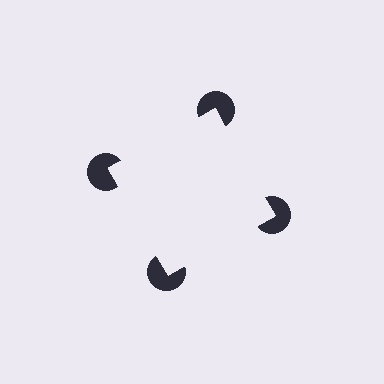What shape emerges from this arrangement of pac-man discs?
An illusory square — its edges are inferred from the aligned wedge cuts in the pac-man discs, not physically drawn.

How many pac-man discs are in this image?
There are 4 — one at each vertex of the illusory square.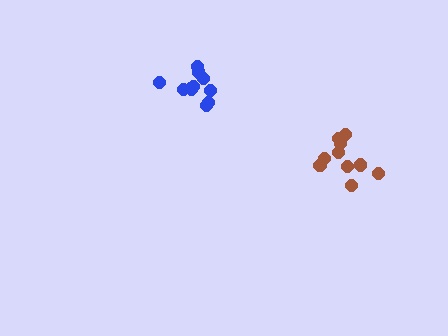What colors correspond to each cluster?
The clusters are colored: brown, blue.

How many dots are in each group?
Group 1: 10 dots, Group 2: 11 dots (21 total).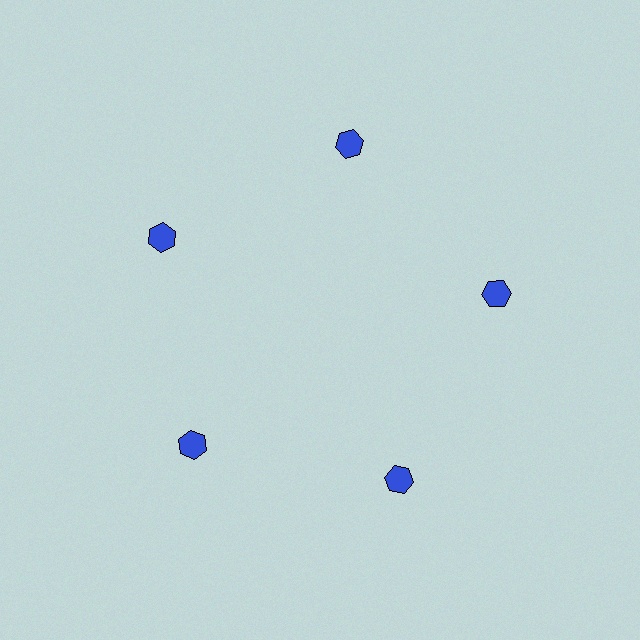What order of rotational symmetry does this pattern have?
This pattern has 5-fold rotational symmetry.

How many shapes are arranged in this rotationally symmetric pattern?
There are 5 shapes, arranged in 5 groups of 1.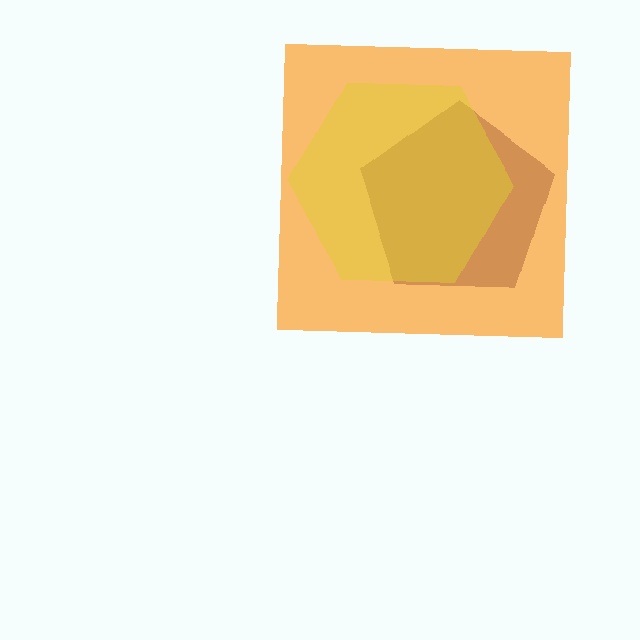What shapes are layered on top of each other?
The layered shapes are: an orange square, a brown pentagon, a yellow hexagon.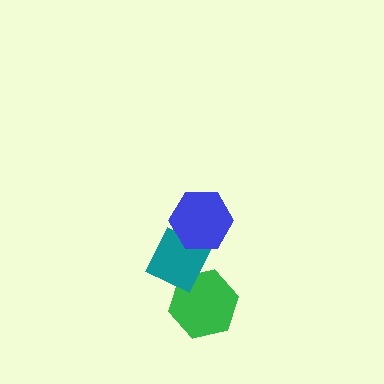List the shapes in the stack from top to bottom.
From top to bottom: the blue hexagon, the teal diamond, the green hexagon.